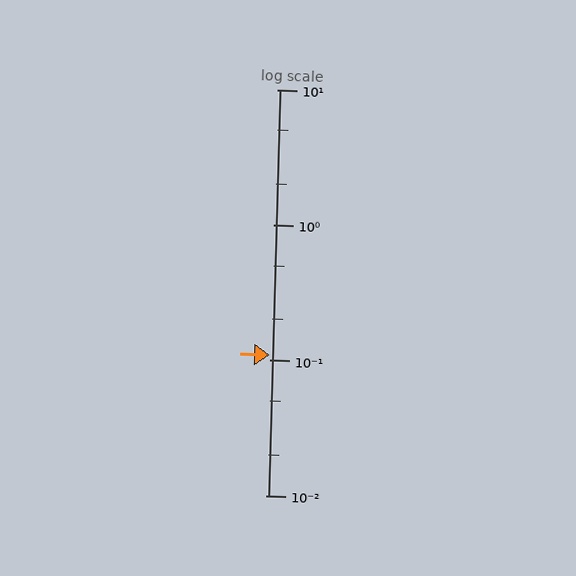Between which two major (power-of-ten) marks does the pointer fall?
The pointer is between 0.1 and 1.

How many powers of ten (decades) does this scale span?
The scale spans 3 decades, from 0.01 to 10.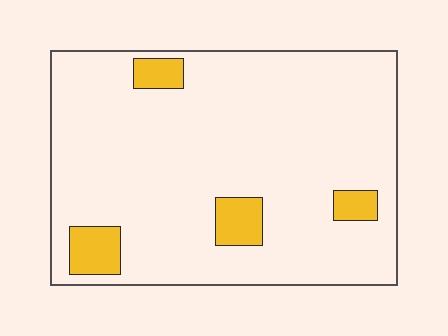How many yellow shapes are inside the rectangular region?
4.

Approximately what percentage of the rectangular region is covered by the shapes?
Approximately 10%.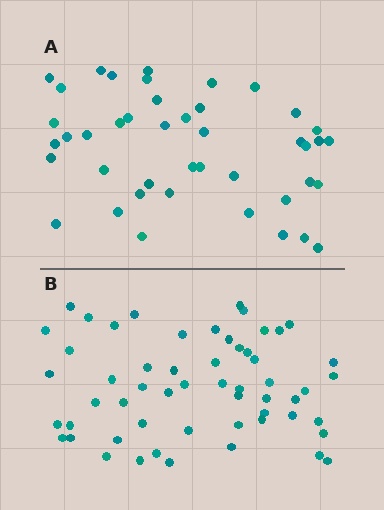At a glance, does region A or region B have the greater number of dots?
Region B (the bottom region) has more dots.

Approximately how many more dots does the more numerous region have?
Region B has approximately 15 more dots than region A.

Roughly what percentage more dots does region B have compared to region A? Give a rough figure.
About 30% more.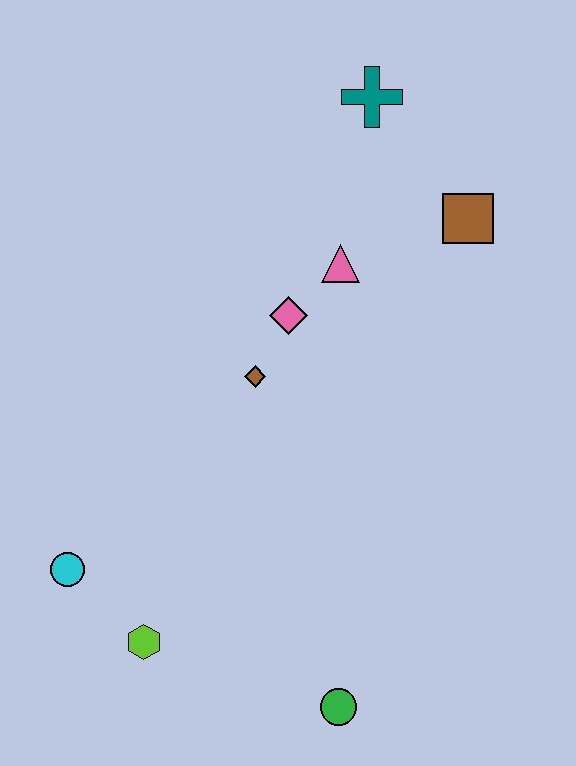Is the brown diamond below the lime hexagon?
No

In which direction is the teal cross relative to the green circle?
The teal cross is above the green circle.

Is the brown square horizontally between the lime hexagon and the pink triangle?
No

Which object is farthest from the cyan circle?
The teal cross is farthest from the cyan circle.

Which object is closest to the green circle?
The lime hexagon is closest to the green circle.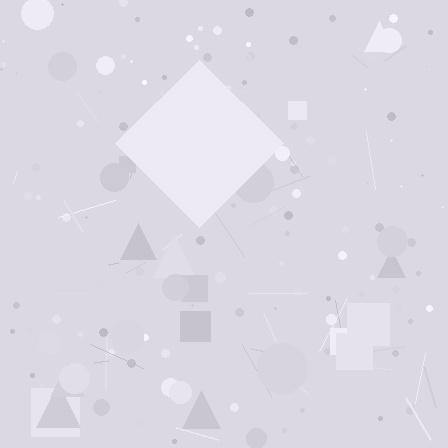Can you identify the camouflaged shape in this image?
The camouflaged shape is a diamond.